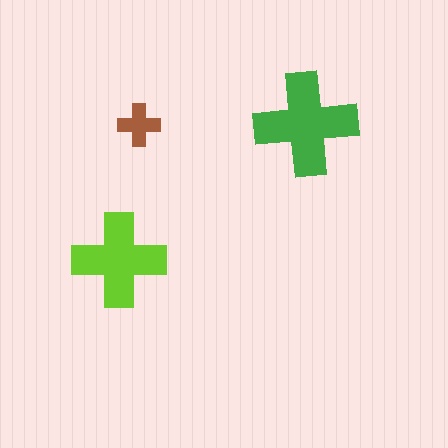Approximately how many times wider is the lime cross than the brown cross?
About 2 times wider.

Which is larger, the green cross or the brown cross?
The green one.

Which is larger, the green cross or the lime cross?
The green one.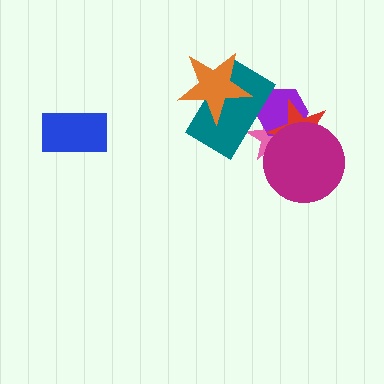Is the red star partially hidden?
Yes, it is partially covered by another shape.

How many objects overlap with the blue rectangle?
0 objects overlap with the blue rectangle.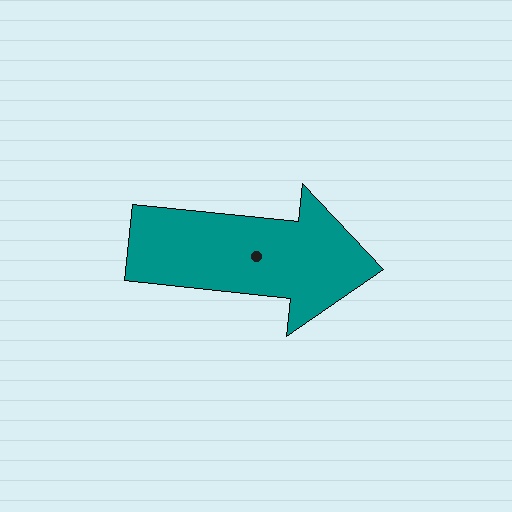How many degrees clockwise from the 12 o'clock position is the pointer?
Approximately 96 degrees.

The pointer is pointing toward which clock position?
Roughly 3 o'clock.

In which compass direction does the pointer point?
East.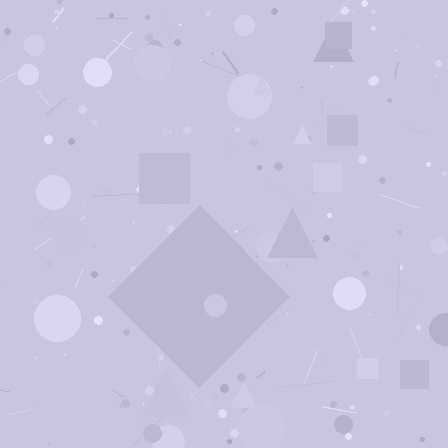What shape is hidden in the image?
A diamond is hidden in the image.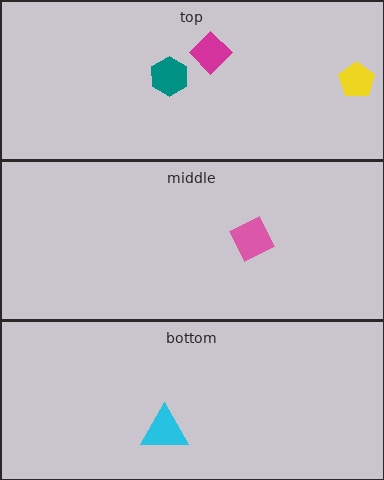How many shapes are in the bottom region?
1.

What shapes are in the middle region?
The pink square.